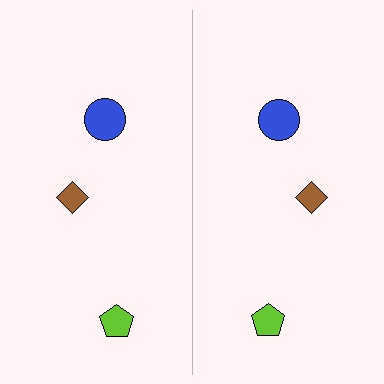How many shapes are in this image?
There are 6 shapes in this image.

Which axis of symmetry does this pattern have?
The pattern has a vertical axis of symmetry running through the center of the image.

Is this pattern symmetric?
Yes, this pattern has bilateral (reflection) symmetry.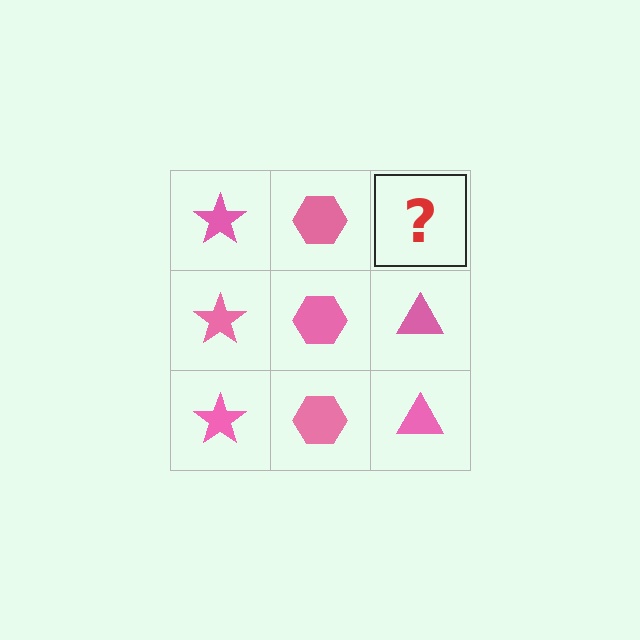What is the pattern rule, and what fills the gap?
The rule is that each column has a consistent shape. The gap should be filled with a pink triangle.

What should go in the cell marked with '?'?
The missing cell should contain a pink triangle.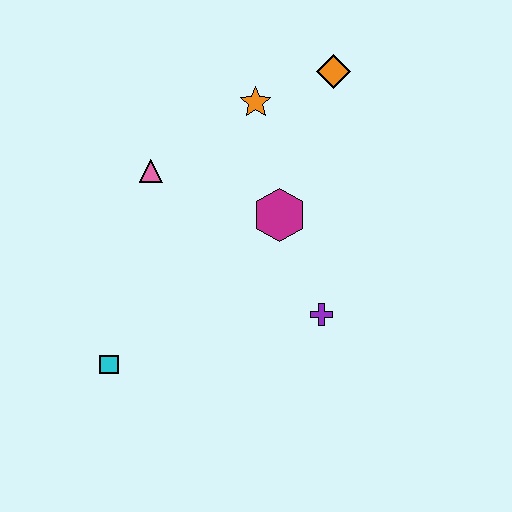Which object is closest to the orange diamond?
The orange star is closest to the orange diamond.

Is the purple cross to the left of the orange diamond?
Yes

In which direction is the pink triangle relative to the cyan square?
The pink triangle is above the cyan square.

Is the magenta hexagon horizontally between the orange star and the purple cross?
Yes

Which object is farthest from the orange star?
The cyan square is farthest from the orange star.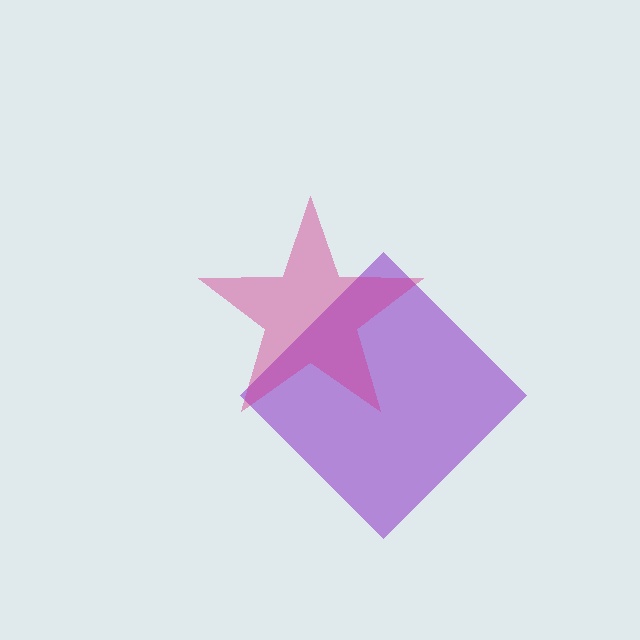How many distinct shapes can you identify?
There are 2 distinct shapes: a purple diamond, a magenta star.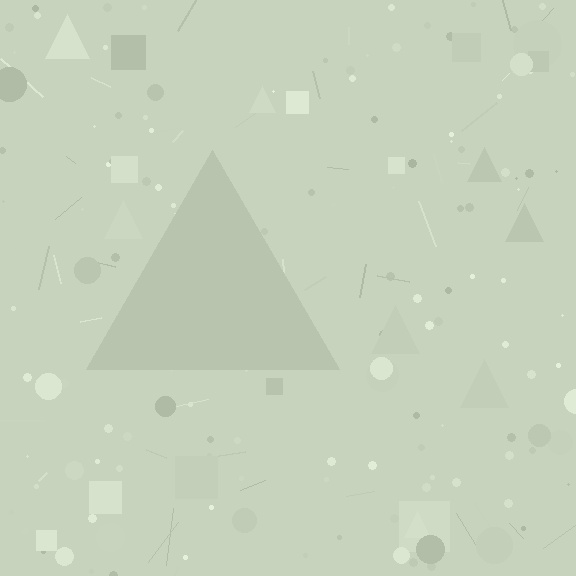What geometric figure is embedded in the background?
A triangle is embedded in the background.